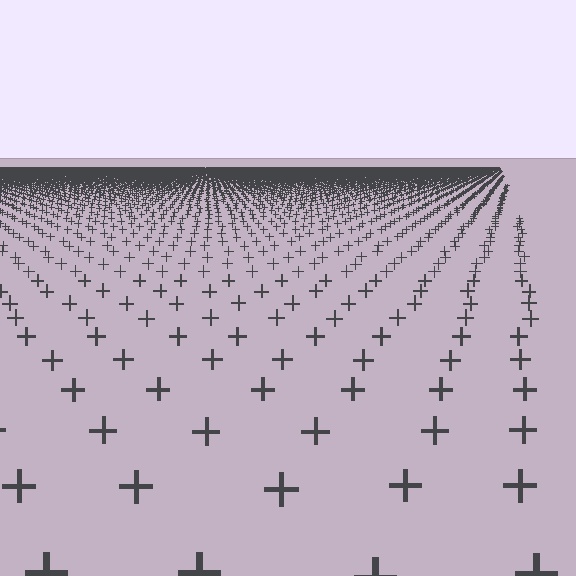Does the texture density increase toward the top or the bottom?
Density increases toward the top.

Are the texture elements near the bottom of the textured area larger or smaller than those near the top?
Larger. Near the bottom, elements are closer to the viewer and appear at a bigger on-screen size.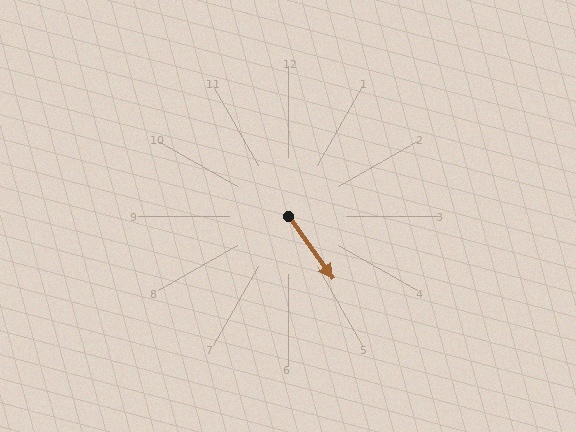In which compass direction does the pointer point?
Southeast.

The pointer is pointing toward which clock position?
Roughly 5 o'clock.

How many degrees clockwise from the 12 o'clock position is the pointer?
Approximately 144 degrees.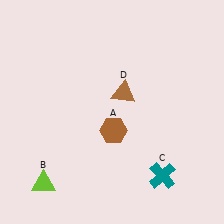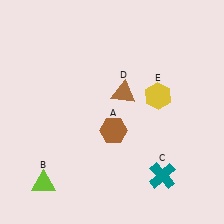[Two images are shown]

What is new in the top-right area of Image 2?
A yellow hexagon (E) was added in the top-right area of Image 2.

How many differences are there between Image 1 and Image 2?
There is 1 difference between the two images.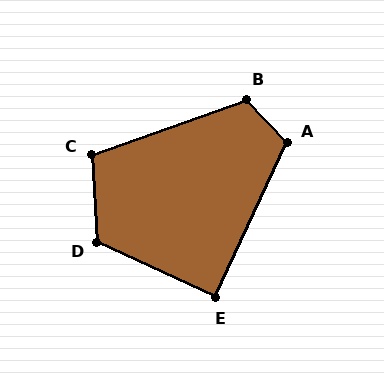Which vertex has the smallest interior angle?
E, at approximately 90 degrees.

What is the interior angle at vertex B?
Approximately 114 degrees (obtuse).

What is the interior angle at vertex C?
Approximately 106 degrees (obtuse).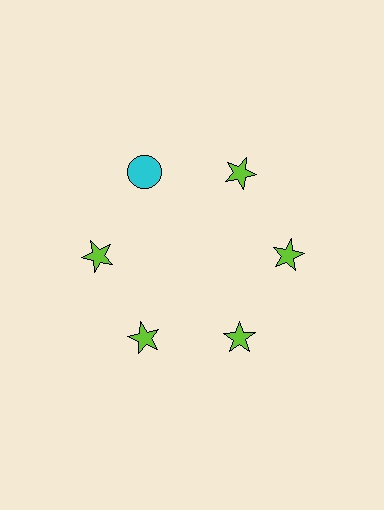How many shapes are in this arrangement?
There are 6 shapes arranged in a ring pattern.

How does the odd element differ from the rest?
It differs in both color (cyan instead of lime) and shape (circle instead of star).